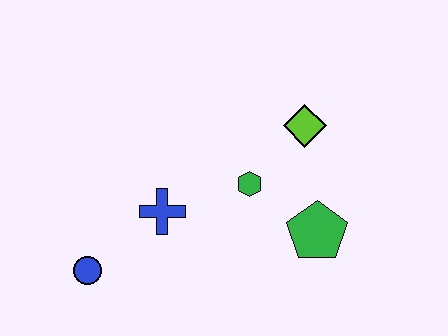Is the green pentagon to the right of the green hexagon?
Yes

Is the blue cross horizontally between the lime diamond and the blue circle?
Yes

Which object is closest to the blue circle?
The blue cross is closest to the blue circle.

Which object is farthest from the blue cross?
The lime diamond is farthest from the blue cross.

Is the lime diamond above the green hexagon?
Yes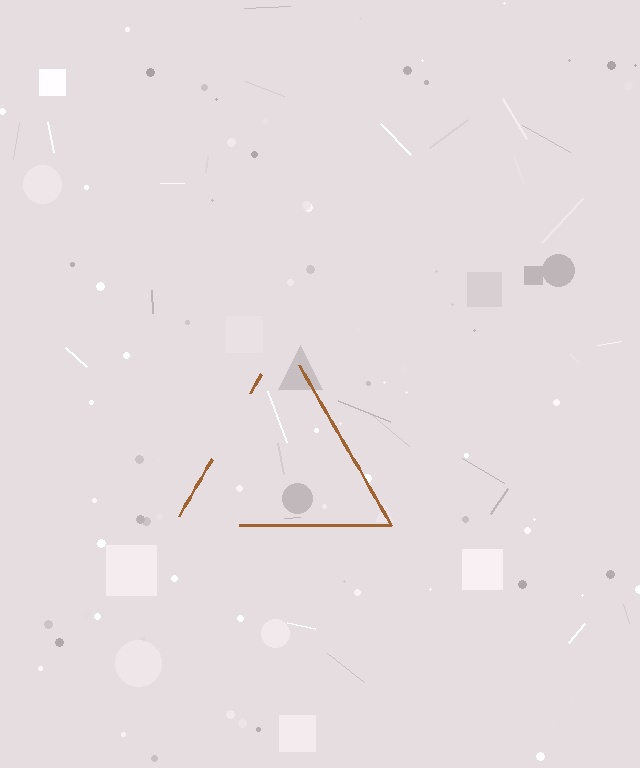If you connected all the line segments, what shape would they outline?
They would outline a triangle.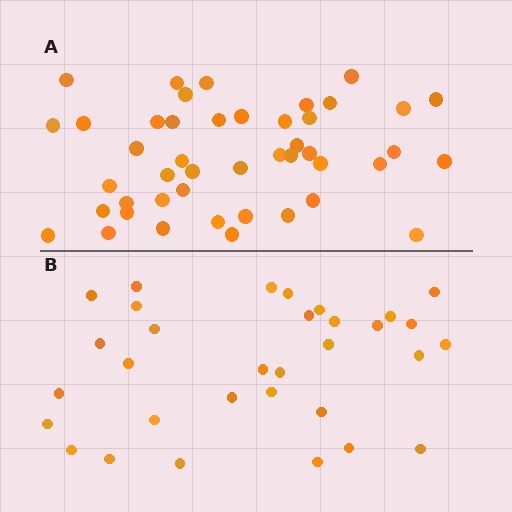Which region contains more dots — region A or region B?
Region A (the top region) has more dots.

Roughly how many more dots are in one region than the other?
Region A has approximately 15 more dots than region B.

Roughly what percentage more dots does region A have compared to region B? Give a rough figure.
About 40% more.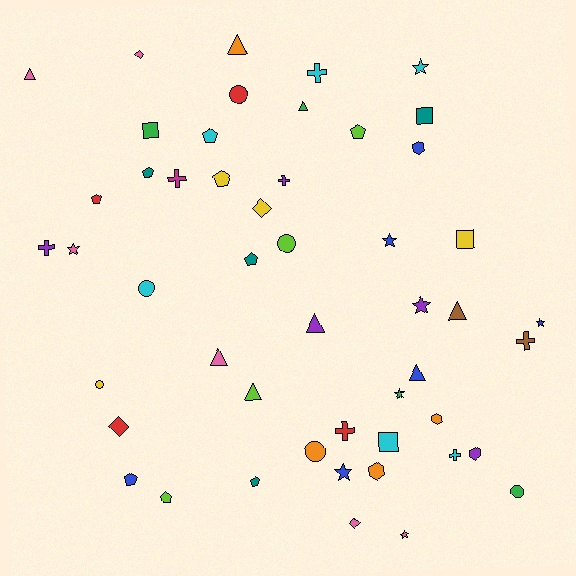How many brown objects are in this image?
There are 2 brown objects.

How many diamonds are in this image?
There are 4 diamonds.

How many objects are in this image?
There are 50 objects.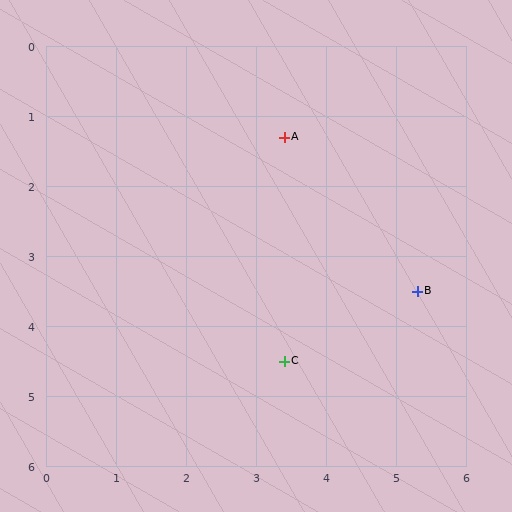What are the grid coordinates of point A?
Point A is at approximately (3.4, 1.3).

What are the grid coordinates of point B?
Point B is at approximately (5.3, 3.5).